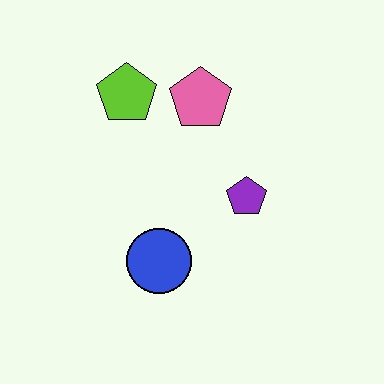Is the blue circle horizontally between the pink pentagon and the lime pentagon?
Yes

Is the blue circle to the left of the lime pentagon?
No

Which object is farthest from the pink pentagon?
The blue circle is farthest from the pink pentagon.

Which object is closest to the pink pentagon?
The lime pentagon is closest to the pink pentagon.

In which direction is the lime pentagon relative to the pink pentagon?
The lime pentagon is to the left of the pink pentagon.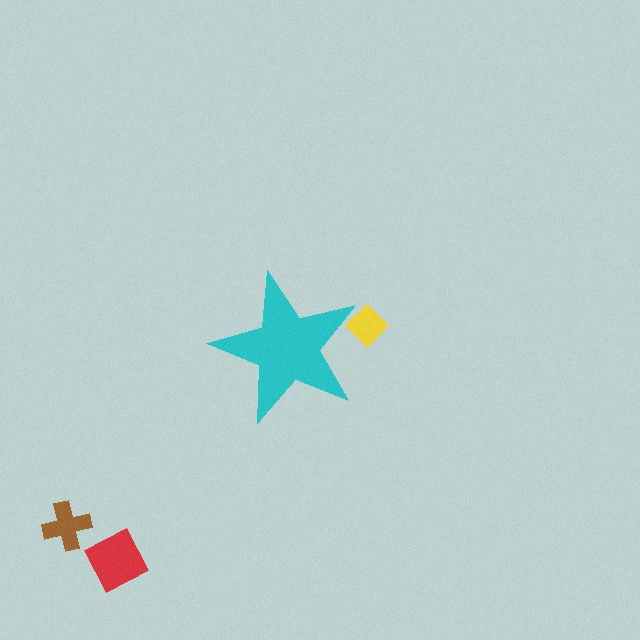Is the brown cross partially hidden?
No, the brown cross is fully visible.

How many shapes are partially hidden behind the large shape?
1 shape is partially hidden.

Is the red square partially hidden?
No, the red square is fully visible.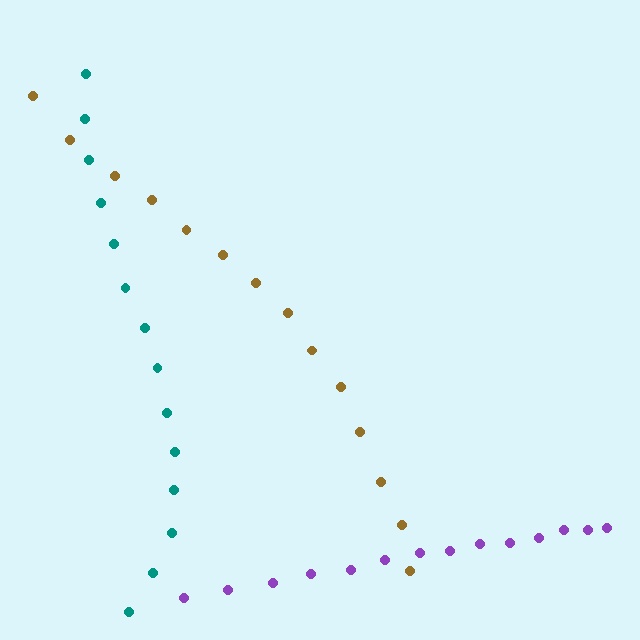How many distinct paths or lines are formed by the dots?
There are 3 distinct paths.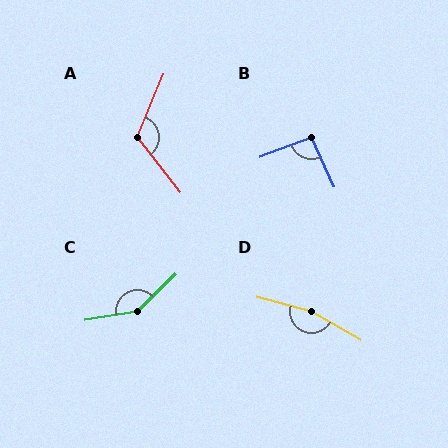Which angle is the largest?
D, at approximately 165 degrees.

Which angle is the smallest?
B, at approximately 94 degrees.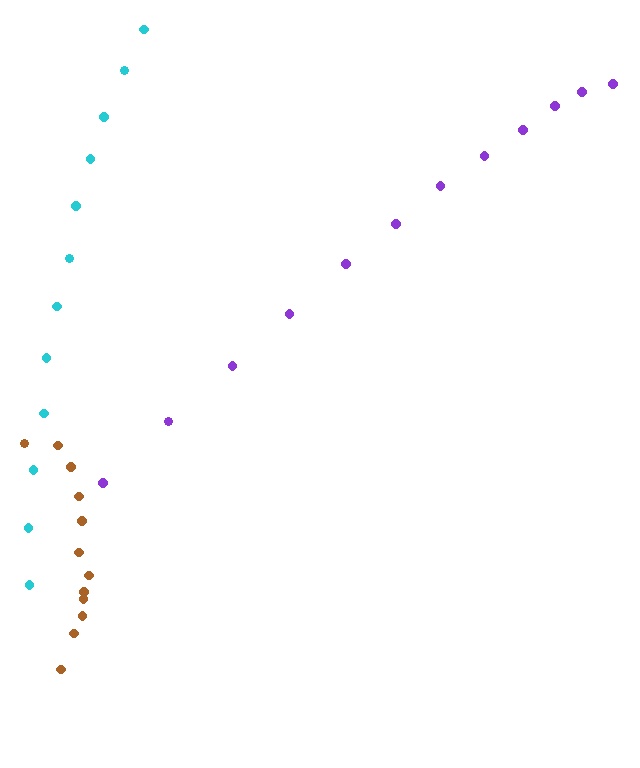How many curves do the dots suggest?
There are 3 distinct paths.